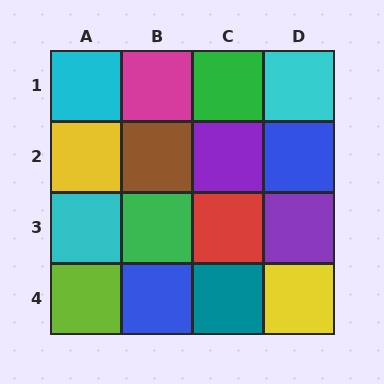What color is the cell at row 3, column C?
Red.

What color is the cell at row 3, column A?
Cyan.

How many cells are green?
2 cells are green.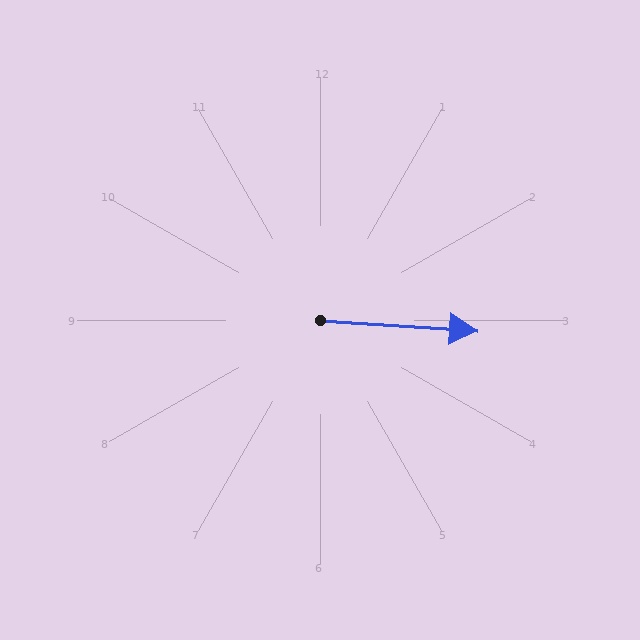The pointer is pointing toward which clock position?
Roughly 3 o'clock.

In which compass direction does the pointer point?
East.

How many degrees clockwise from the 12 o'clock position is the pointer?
Approximately 94 degrees.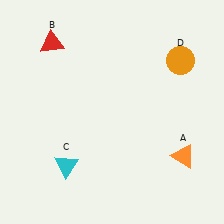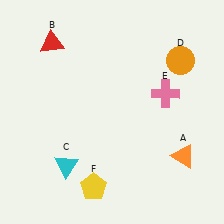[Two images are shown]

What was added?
A pink cross (E), a yellow pentagon (F) were added in Image 2.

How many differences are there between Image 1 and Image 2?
There are 2 differences between the two images.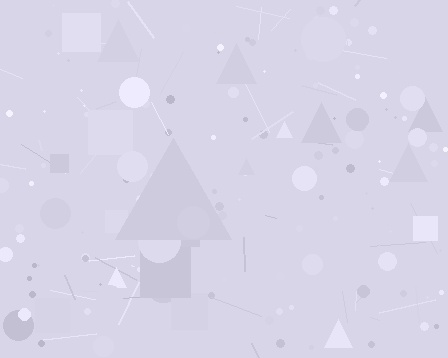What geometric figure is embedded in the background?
A triangle is embedded in the background.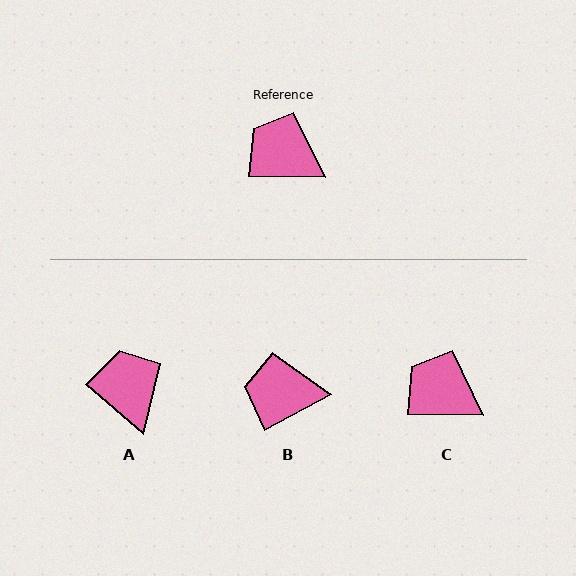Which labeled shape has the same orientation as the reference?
C.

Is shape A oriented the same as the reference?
No, it is off by about 39 degrees.